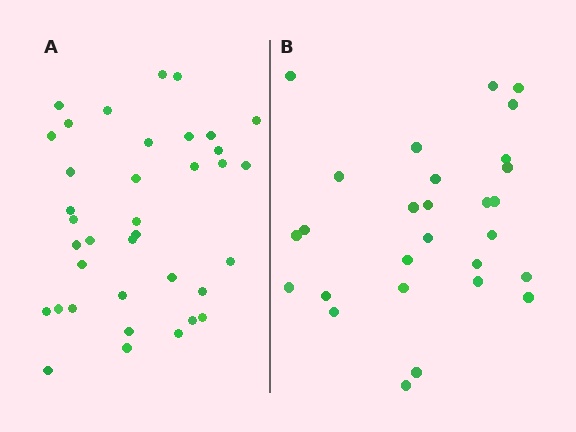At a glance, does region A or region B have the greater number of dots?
Region A (the left region) has more dots.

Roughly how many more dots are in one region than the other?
Region A has roughly 8 or so more dots than region B.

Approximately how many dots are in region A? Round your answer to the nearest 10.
About 40 dots. (The exact count is 37, which rounds to 40.)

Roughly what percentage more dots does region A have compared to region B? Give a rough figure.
About 30% more.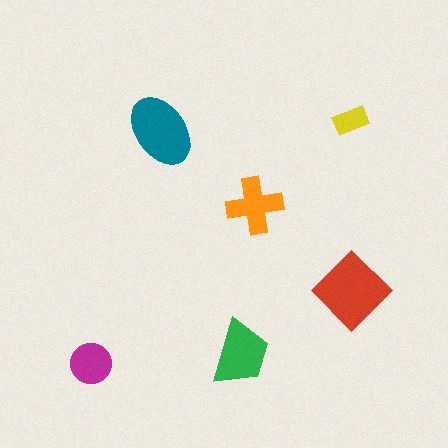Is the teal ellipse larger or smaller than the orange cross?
Larger.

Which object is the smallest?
The yellow rectangle.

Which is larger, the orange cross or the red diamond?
The red diamond.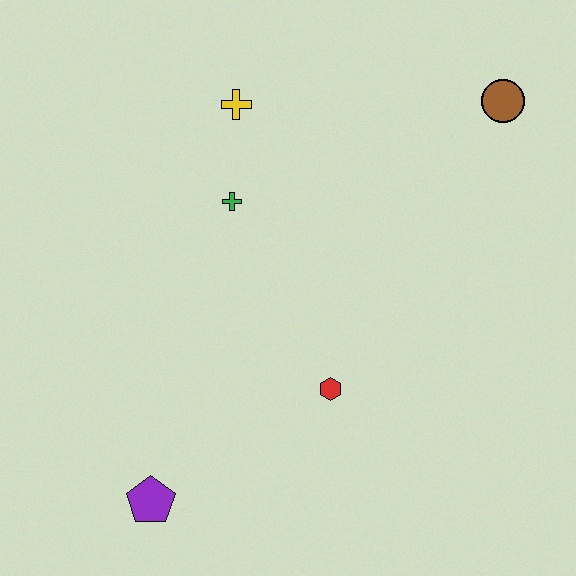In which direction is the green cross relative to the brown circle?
The green cross is to the left of the brown circle.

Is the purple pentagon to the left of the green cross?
Yes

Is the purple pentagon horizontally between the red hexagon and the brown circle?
No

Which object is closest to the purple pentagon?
The red hexagon is closest to the purple pentagon.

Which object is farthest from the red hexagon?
The brown circle is farthest from the red hexagon.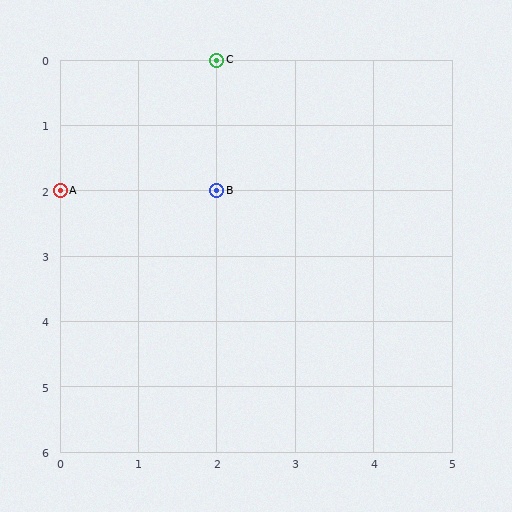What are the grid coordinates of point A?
Point A is at grid coordinates (0, 2).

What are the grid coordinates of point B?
Point B is at grid coordinates (2, 2).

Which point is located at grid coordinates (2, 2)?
Point B is at (2, 2).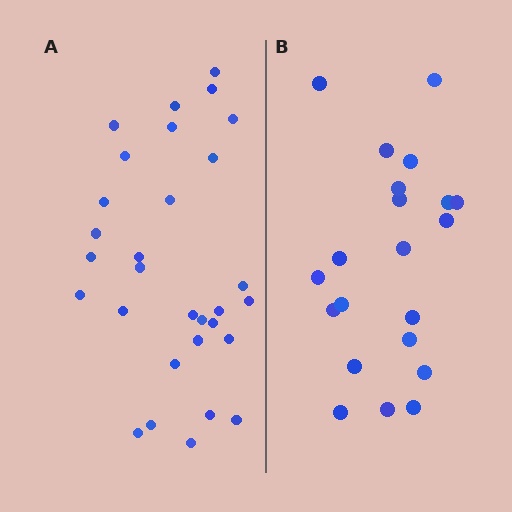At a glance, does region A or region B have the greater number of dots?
Region A (the left region) has more dots.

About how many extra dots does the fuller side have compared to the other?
Region A has roughly 8 or so more dots than region B.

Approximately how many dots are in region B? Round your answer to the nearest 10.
About 20 dots. (The exact count is 21, which rounds to 20.)